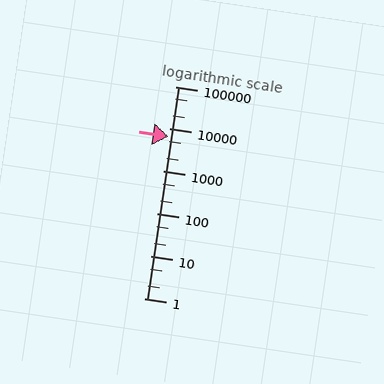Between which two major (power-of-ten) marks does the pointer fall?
The pointer is between 1000 and 10000.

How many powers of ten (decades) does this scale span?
The scale spans 5 decades, from 1 to 100000.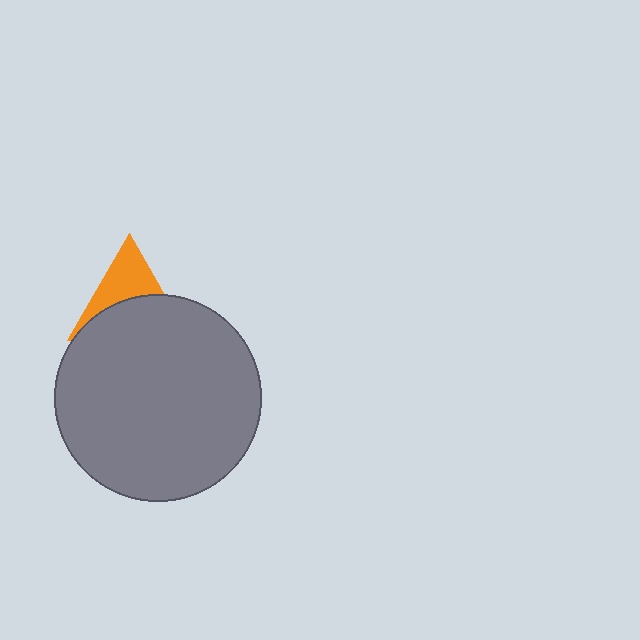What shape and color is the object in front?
The object in front is a gray circle.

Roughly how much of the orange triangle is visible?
A small part of it is visible (roughly 43%).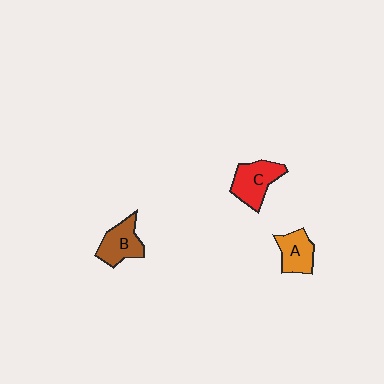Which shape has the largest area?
Shape C (red).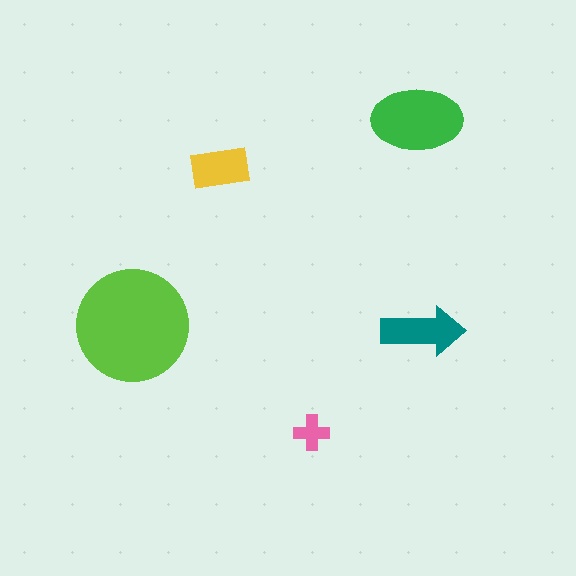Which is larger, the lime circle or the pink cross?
The lime circle.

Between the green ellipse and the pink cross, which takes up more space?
The green ellipse.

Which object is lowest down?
The pink cross is bottommost.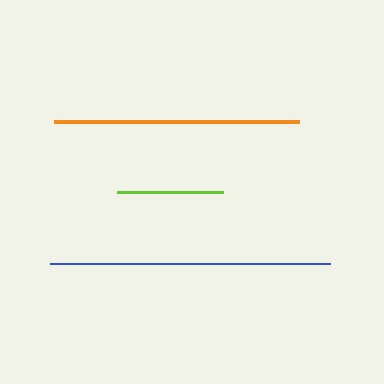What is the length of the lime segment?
The lime segment is approximately 106 pixels long.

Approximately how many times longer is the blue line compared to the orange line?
The blue line is approximately 1.1 times the length of the orange line.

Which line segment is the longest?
The blue line is the longest at approximately 280 pixels.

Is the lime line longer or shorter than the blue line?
The blue line is longer than the lime line.